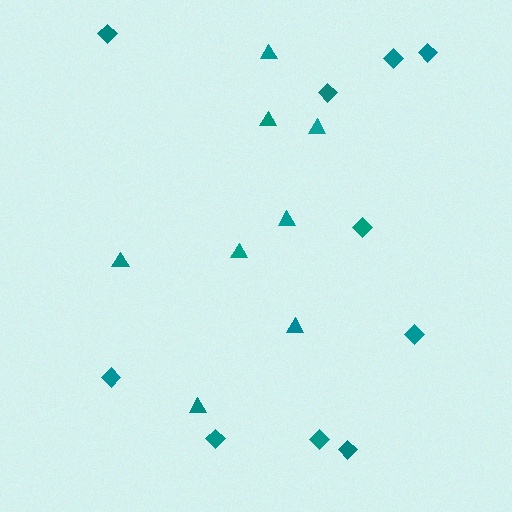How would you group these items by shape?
There are 2 groups: one group of diamonds (10) and one group of triangles (8).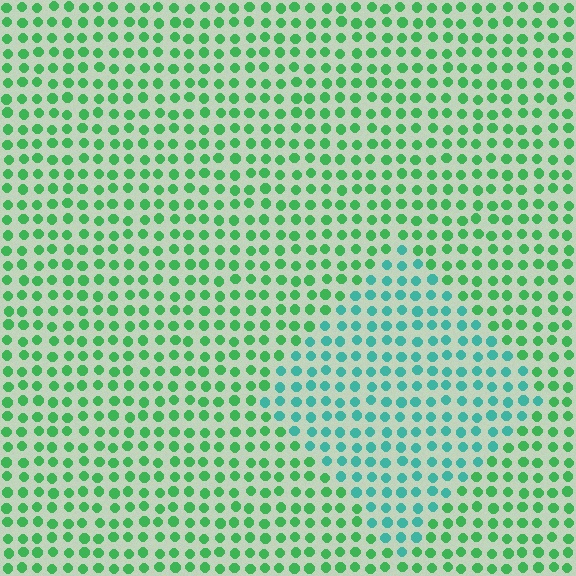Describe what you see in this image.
The image is filled with small green elements in a uniform arrangement. A diamond-shaped region is visible where the elements are tinted to a slightly different hue, forming a subtle color boundary.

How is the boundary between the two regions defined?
The boundary is defined purely by a slight shift in hue (about 39 degrees). Spacing, size, and orientation are identical on both sides.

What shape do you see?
I see a diamond.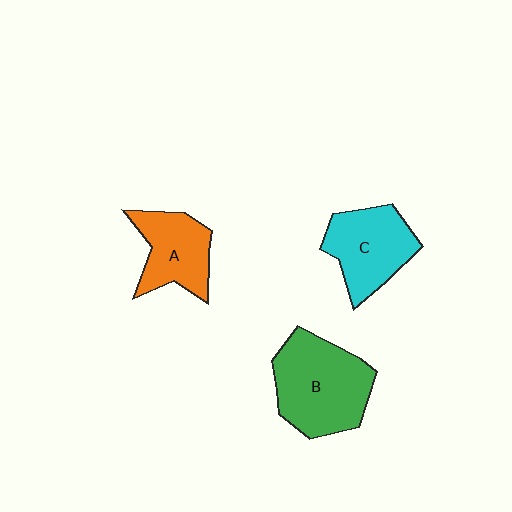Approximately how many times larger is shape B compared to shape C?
Approximately 1.3 times.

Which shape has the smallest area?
Shape A (orange).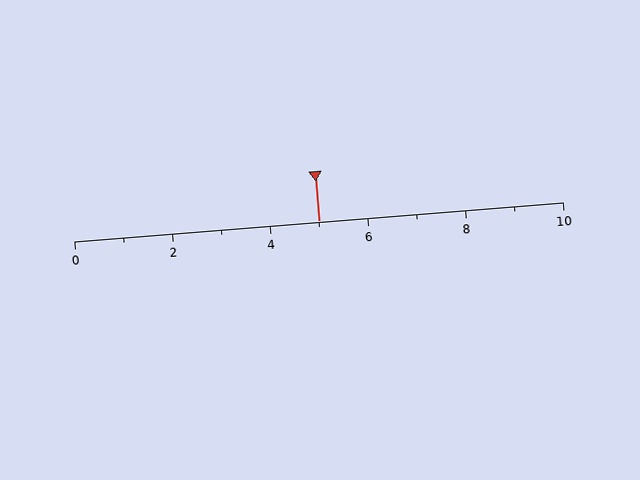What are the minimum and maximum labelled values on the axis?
The axis runs from 0 to 10.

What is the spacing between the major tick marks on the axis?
The major ticks are spaced 2 apart.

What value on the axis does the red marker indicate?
The marker indicates approximately 5.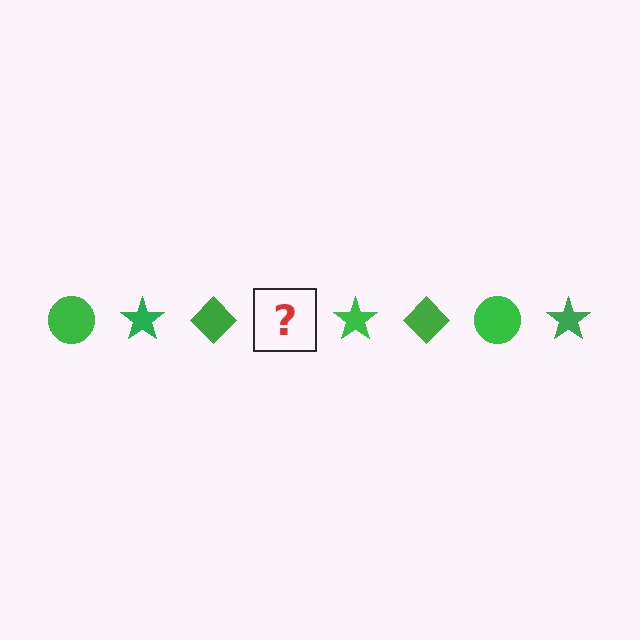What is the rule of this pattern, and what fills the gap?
The rule is that the pattern cycles through circle, star, diamond shapes in green. The gap should be filled with a green circle.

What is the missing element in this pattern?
The missing element is a green circle.